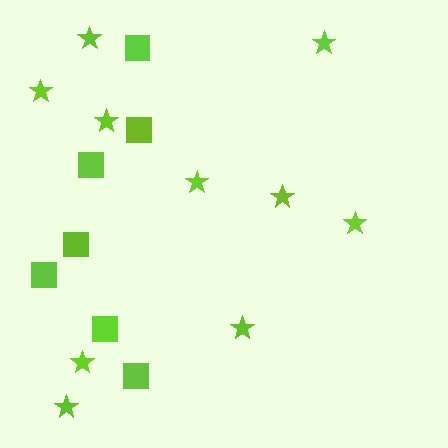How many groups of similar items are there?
There are 2 groups: one group of stars (10) and one group of squares (7).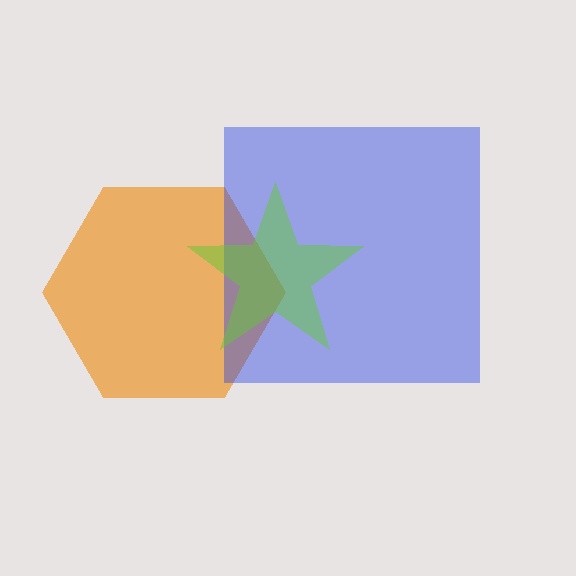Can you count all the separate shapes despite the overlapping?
Yes, there are 3 separate shapes.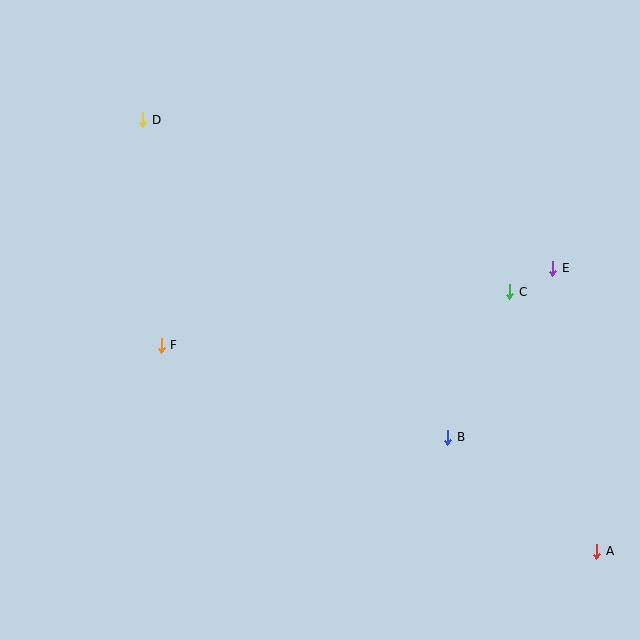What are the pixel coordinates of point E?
Point E is at (553, 268).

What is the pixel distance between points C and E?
The distance between C and E is 49 pixels.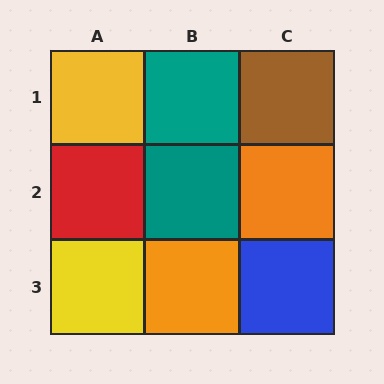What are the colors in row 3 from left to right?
Yellow, orange, blue.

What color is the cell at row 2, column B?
Teal.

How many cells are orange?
2 cells are orange.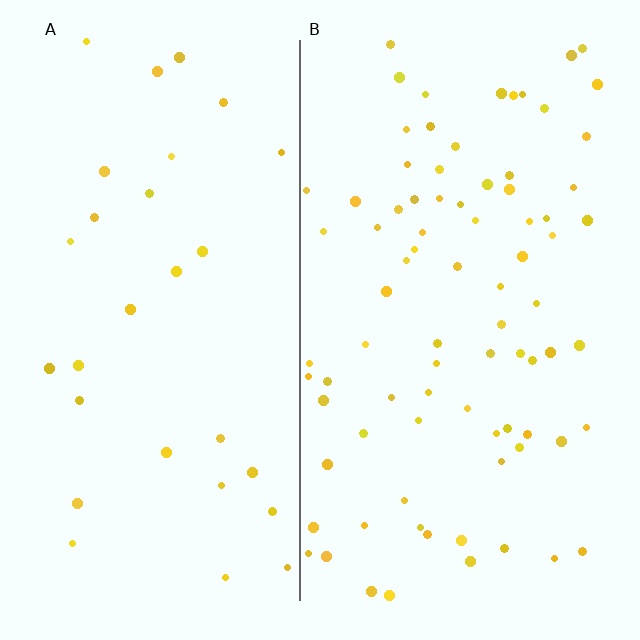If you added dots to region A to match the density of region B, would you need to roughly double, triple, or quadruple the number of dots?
Approximately triple.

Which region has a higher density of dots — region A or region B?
B (the right).